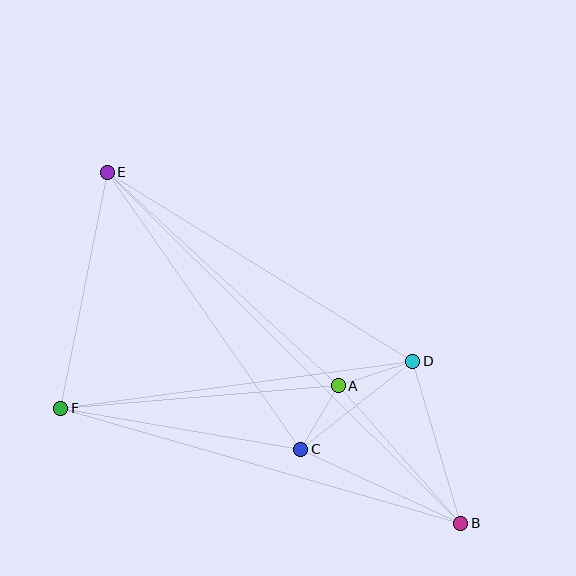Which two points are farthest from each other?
Points B and E are farthest from each other.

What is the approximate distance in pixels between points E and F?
The distance between E and F is approximately 241 pixels.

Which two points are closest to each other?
Points A and C are closest to each other.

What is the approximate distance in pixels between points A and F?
The distance between A and F is approximately 278 pixels.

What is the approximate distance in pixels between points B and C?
The distance between B and C is approximately 176 pixels.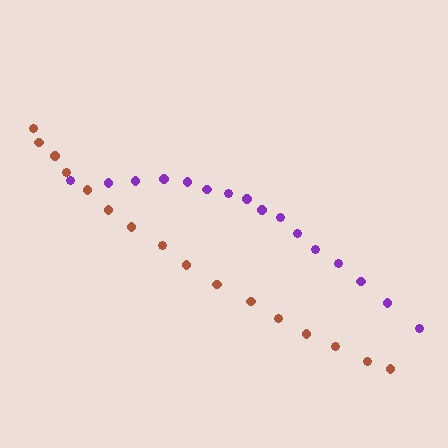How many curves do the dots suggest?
There are 2 distinct paths.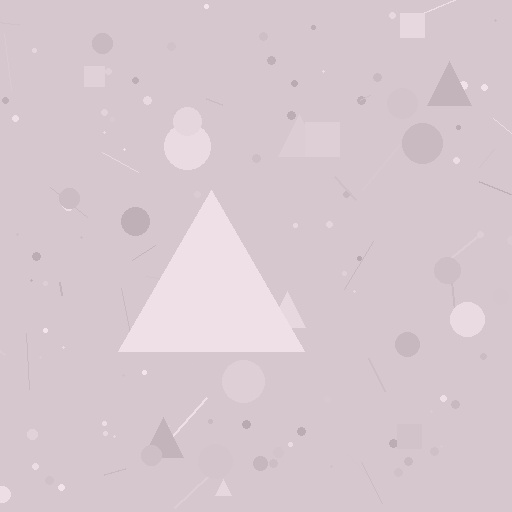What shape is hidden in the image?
A triangle is hidden in the image.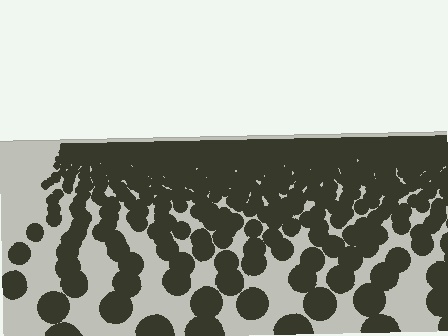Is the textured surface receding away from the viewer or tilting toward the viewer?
The surface is receding away from the viewer. Texture elements get smaller and denser toward the top.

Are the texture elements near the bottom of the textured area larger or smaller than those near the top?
Larger. Near the bottom, elements are closer to the viewer and appear at a bigger on-screen size.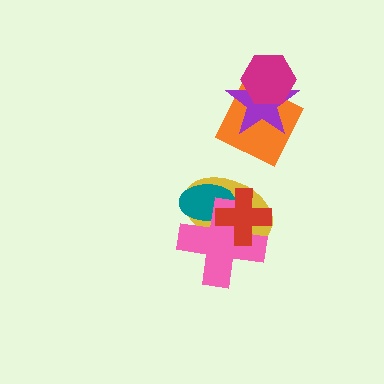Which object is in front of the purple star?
The magenta hexagon is in front of the purple star.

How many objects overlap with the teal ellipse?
3 objects overlap with the teal ellipse.